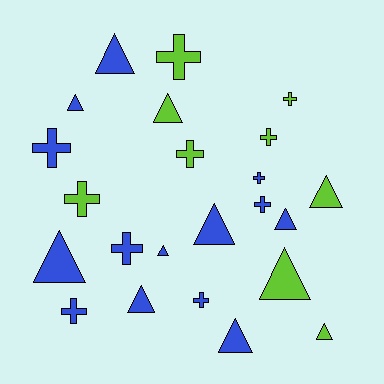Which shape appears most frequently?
Triangle, with 12 objects.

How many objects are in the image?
There are 23 objects.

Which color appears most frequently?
Blue, with 14 objects.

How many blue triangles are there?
There are 8 blue triangles.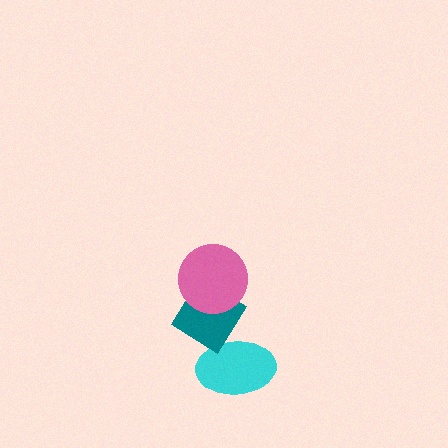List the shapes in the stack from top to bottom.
From top to bottom: the pink circle, the teal diamond, the cyan ellipse.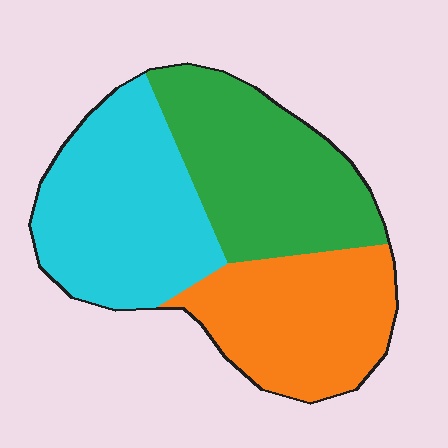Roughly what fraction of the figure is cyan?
Cyan covers roughly 35% of the figure.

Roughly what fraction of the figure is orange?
Orange takes up between a quarter and a half of the figure.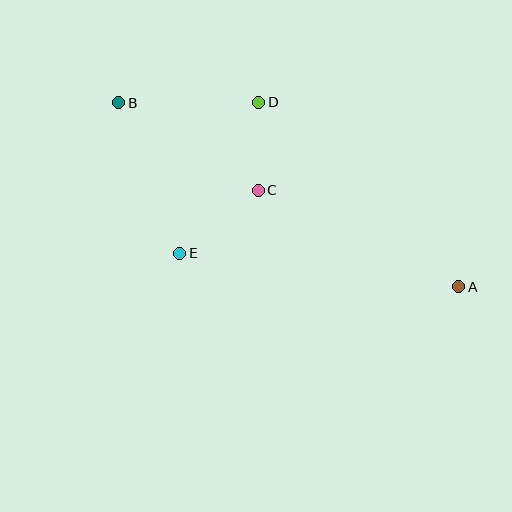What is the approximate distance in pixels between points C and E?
The distance between C and E is approximately 101 pixels.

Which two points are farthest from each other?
Points A and B are farthest from each other.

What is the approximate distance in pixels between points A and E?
The distance between A and E is approximately 281 pixels.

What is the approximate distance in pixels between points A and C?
The distance between A and C is approximately 223 pixels.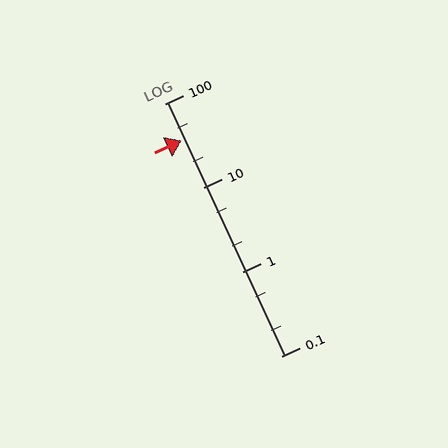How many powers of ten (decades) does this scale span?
The scale spans 3 decades, from 0.1 to 100.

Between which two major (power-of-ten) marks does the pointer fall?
The pointer is between 10 and 100.